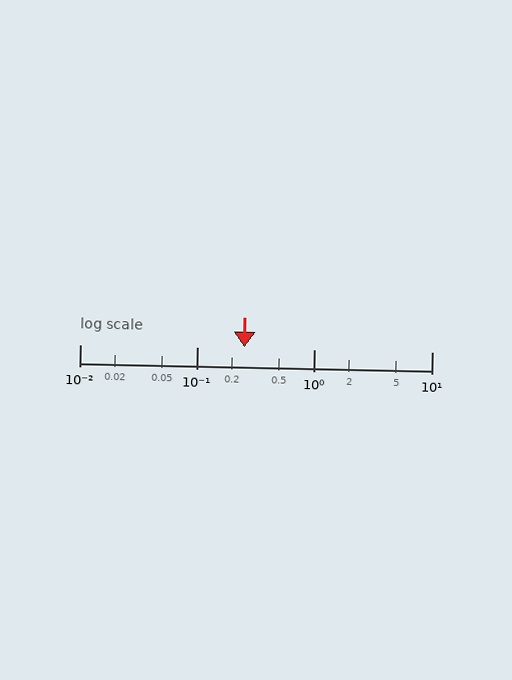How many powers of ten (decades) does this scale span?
The scale spans 3 decades, from 0.01 to 10.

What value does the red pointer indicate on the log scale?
The pointer indicates approximately 0.25.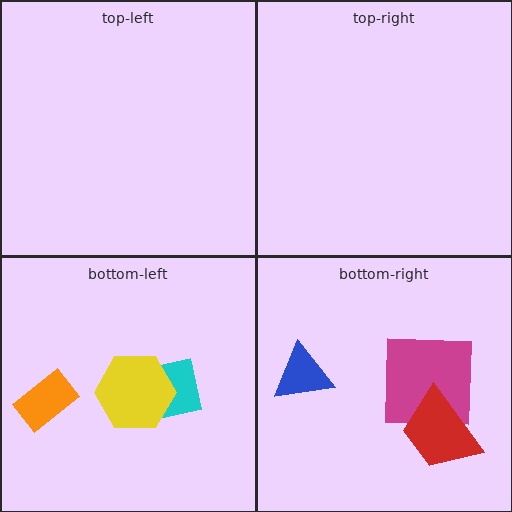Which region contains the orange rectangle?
The bottom-left region.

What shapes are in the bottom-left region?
The cyan square, the orange rectangle, the yellow hexagon.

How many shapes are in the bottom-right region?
3.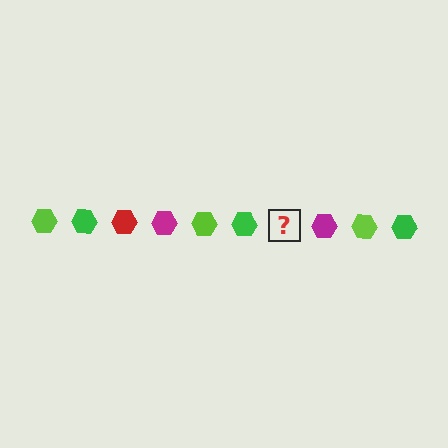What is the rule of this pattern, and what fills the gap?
The rule is that the pattern cycles through lime, green, red, magenta hexagons. The gap should be filled with a red hexagon.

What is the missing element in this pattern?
The missing element is a red hexagon.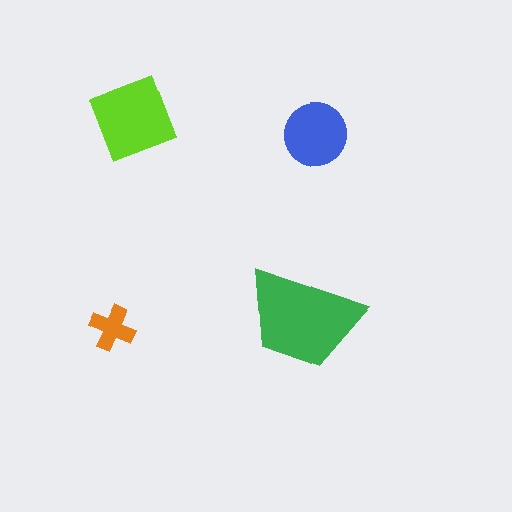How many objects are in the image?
There are 4 objects in the image.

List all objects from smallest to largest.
The orange cross, the blue circle, the lime square, the green trapezoid.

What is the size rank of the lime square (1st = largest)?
2nd.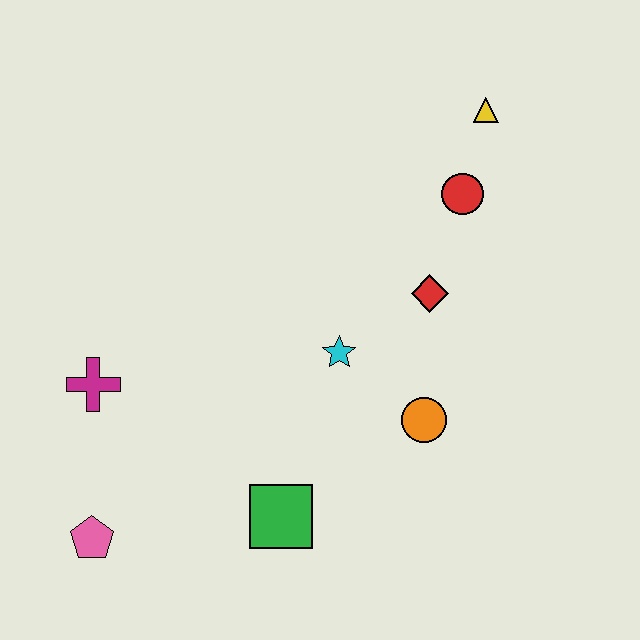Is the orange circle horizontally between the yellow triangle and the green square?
Yes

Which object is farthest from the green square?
The yellow triangle is farthest from the green square.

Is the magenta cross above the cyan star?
No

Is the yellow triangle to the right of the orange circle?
Yes